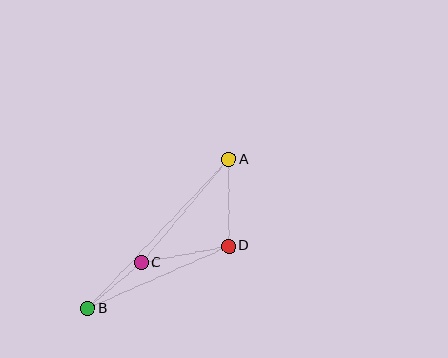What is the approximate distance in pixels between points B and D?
The distance between B and D is approximately 154 pixels.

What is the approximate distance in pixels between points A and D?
The distance between A and D is approximately 86 pixels.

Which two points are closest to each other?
Points B and C are closest to each other.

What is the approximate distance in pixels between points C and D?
The distance between C and D is approximately 89 pixels.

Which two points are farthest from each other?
Points A and B are farthest from each other.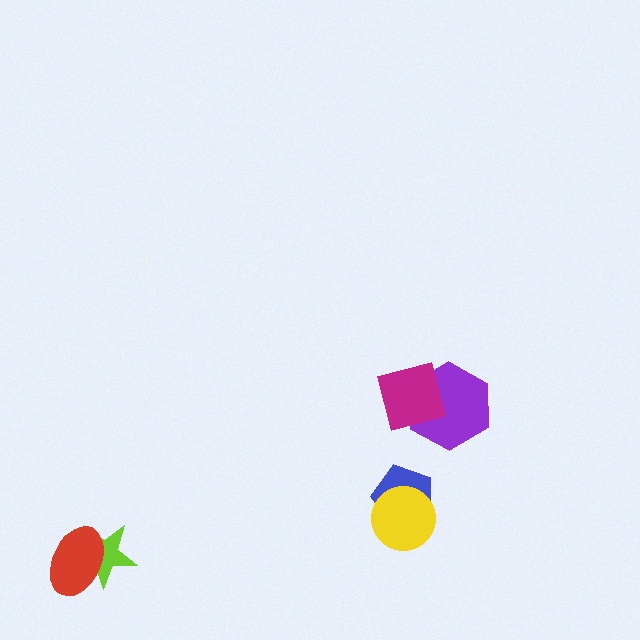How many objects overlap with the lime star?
1 object overlaps with the lime star.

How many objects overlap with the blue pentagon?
1 object overlaps with the blue pentagon.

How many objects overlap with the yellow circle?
1 object overlaps with the yellow circle.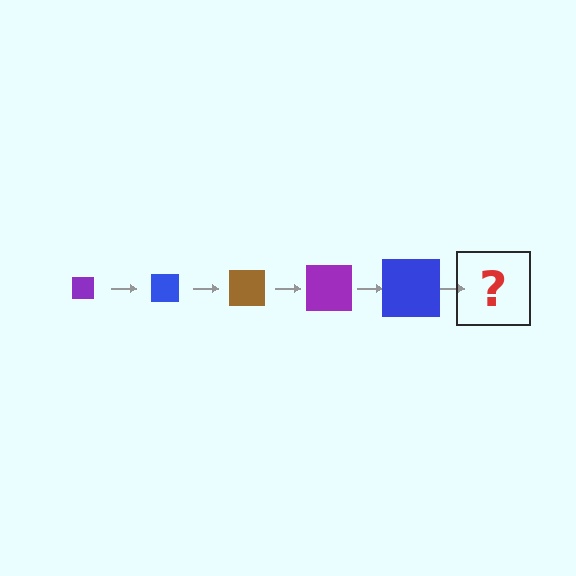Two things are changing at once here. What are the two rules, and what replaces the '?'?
The two rules are that the square grows larger each step and the color cycles through purple, blue, and brown. The '?' should be a brown square, larger than the previous one.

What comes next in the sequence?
The next element should be a brown square, larger than the previous one.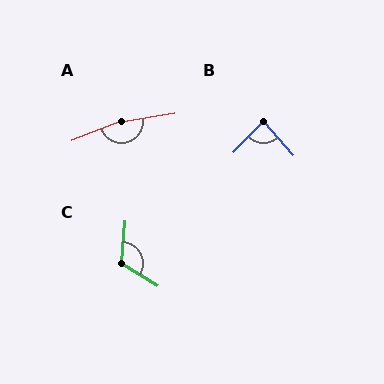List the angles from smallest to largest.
B (85°), C (118°), A (167°).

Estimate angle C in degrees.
Approximately 118 degrees.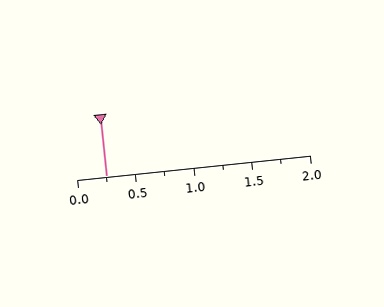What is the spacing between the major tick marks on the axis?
The major ticks are spaced 0.5 apart.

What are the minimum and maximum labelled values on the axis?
The axis runs from 0.0 to 2.0.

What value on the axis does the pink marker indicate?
The marker indicates approximately 0.25.